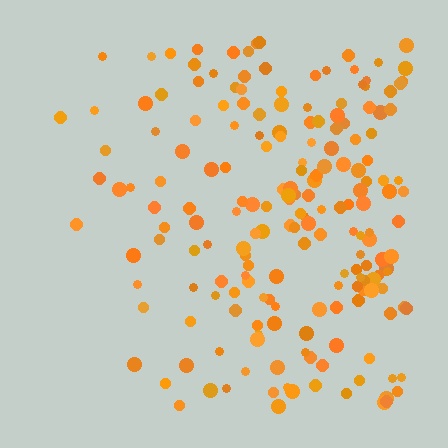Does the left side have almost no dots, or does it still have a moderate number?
Still a moderate number, just noticeably fewer than the right.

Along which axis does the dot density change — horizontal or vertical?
Horizontal.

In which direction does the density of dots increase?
From left to right, with the right side densest.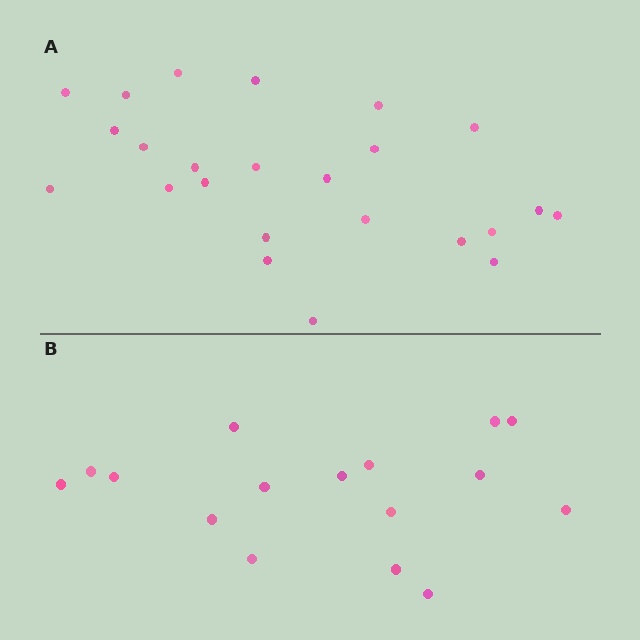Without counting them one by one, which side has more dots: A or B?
Region A (the top region) has more dots.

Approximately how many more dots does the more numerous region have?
Region A has roughly 8 or so more dots than region B.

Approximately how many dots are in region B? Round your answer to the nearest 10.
About 20 dots. (The exact count is 16, which rounds to 20.)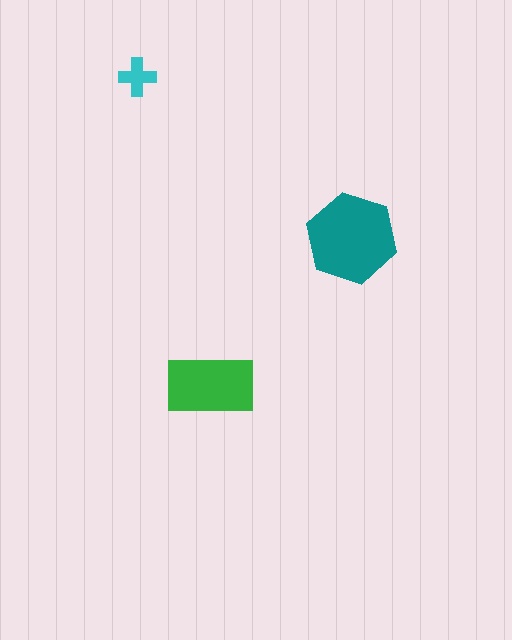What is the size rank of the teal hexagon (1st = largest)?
1st.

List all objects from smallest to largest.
The cyan cross, the green rectangle, the teal hexagon.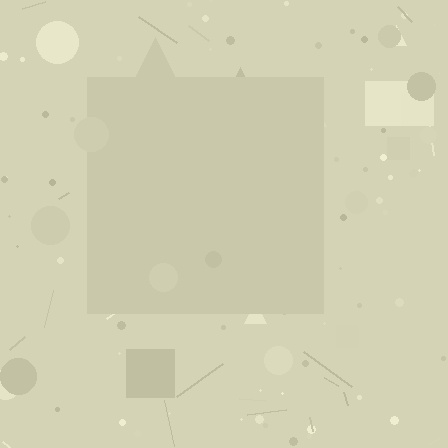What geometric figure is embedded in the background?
A square is embedded in the background.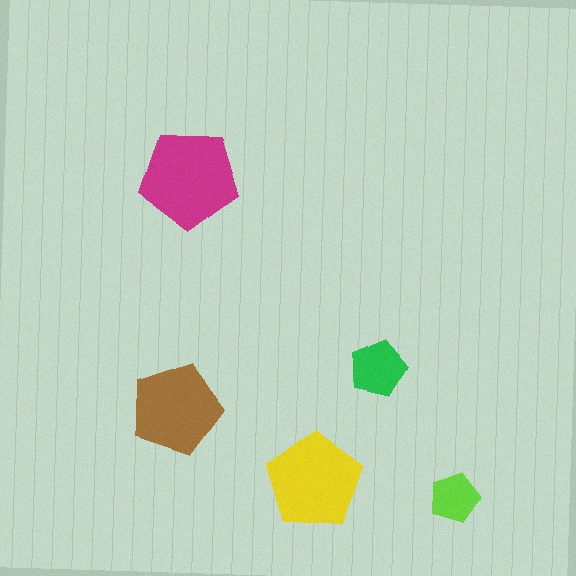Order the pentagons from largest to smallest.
the magenta one, the yellow one, the brown one, the green one, the lime one.